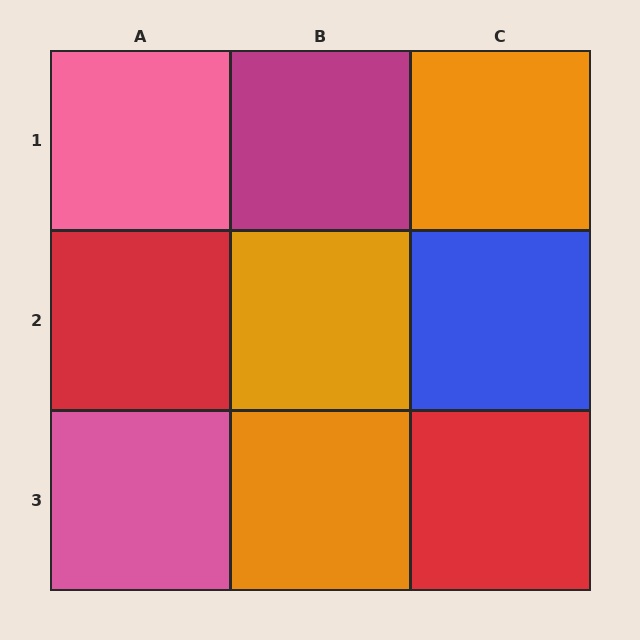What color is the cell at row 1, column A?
Pink.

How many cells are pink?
2 cells are pink.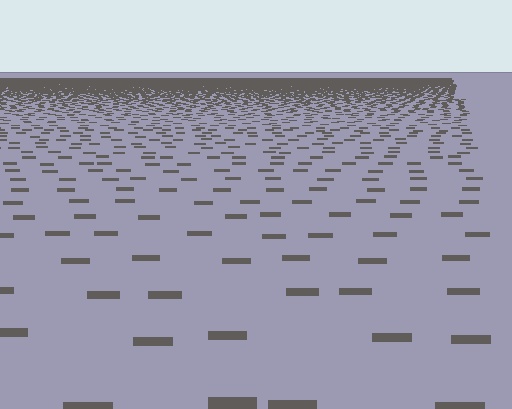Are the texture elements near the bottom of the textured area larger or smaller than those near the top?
Larger. Near the bottom, elements are closer to the viewer and appear at a bigger on-screen size.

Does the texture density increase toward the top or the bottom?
Density increases toward the top.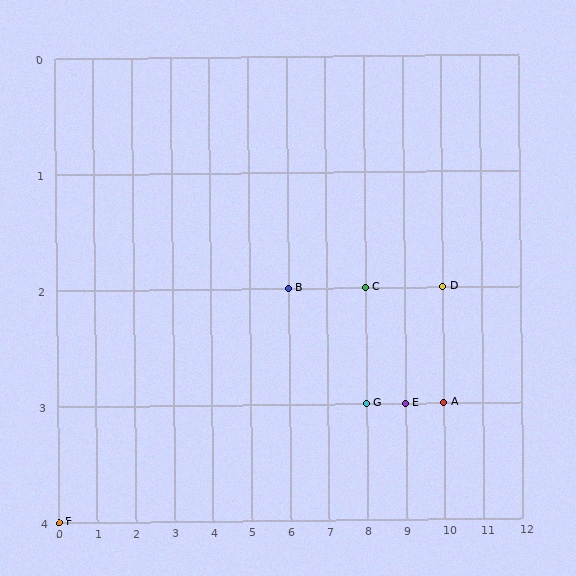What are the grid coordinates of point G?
Point G is at grid coordinates (8, 3).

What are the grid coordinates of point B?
Point B is at grid coordinates (6, 2).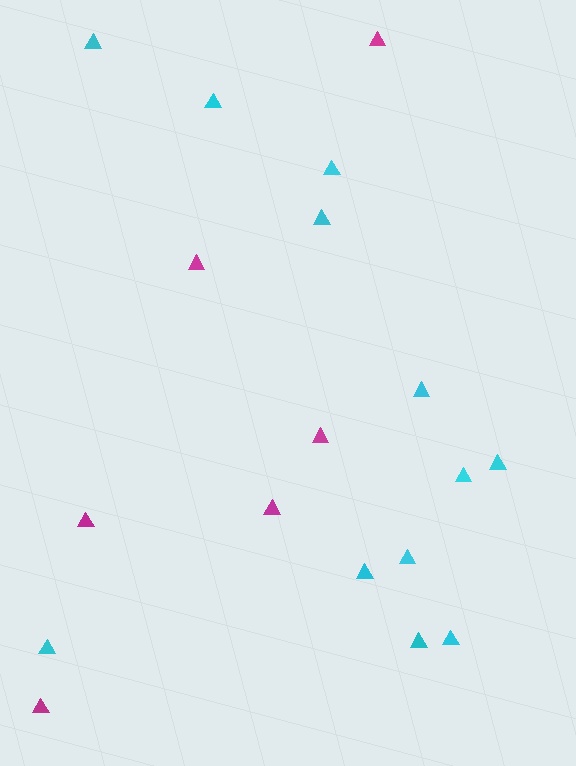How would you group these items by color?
There are 2 groups: one group of cyan triangles (12) and one group of magenta triangles (6).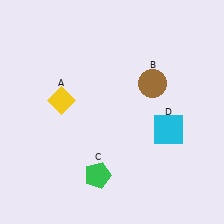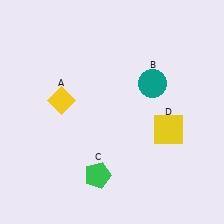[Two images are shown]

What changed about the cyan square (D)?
In Image 1, D is cyan. In Image 2, it changed to yellow.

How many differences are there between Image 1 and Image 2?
There are 2 differences between the two images.